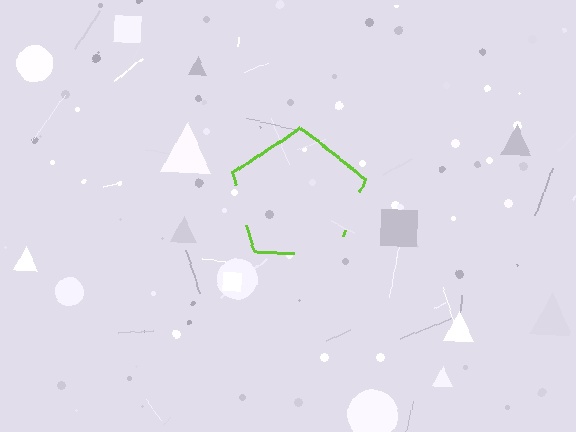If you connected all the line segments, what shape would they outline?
They would outline a pentagon.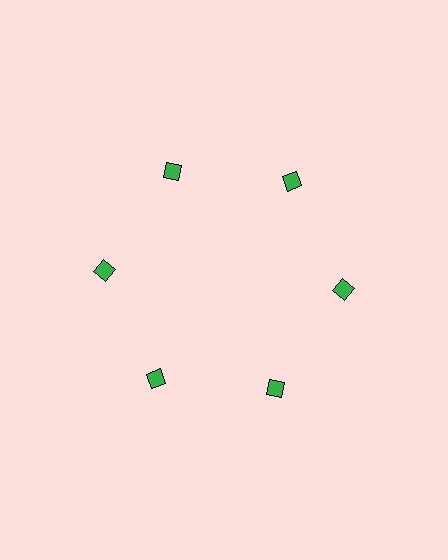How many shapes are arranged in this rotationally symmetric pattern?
There are 6 shapes, arranged in 6 groups of 1.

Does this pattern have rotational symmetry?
Yes, this pattern has 6-fold rotational symmetry. It looks the same after rotating 60 degrees around the center.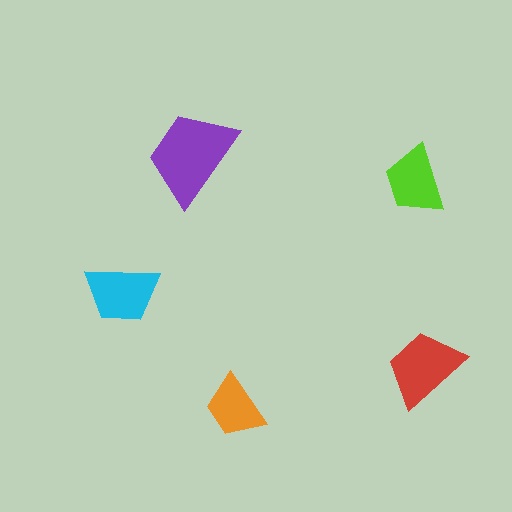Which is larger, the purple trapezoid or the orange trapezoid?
The purple one.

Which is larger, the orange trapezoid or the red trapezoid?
The red one.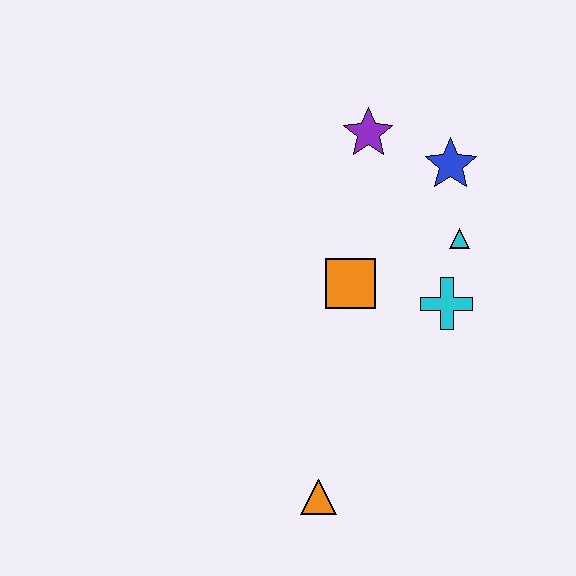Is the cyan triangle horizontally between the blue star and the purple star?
No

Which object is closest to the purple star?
The blue star is closest to the purple star.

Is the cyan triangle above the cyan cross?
Yes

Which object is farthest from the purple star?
The orange triangle is farthest from the purple star.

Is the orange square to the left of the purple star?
Yes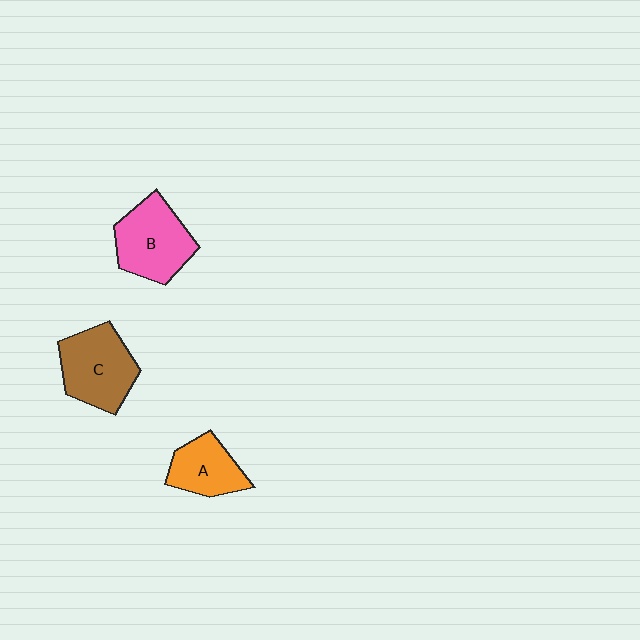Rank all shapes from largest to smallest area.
From largest to smallest: C (brown), B (pink), A (orange).